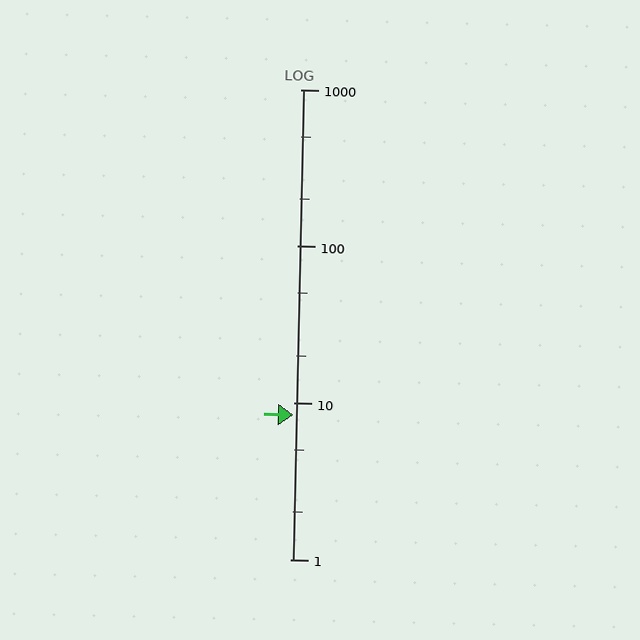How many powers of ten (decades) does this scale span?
The scale spans 3 decades, from 1 to 1000.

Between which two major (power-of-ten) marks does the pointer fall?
The pointer is between 1 and 10.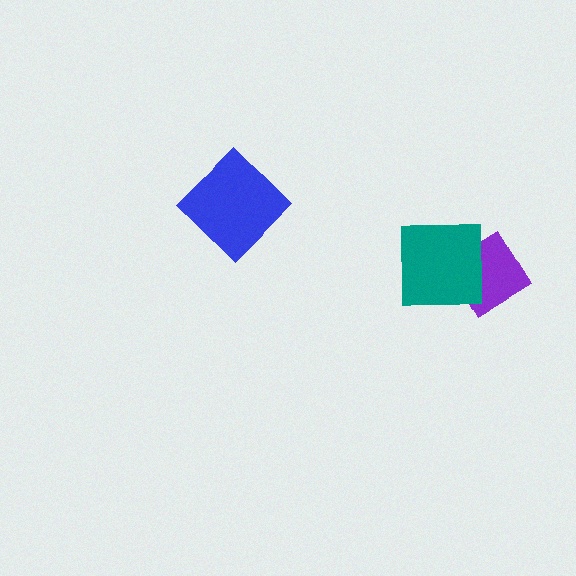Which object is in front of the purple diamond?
The teal square is in front of the purple diamond.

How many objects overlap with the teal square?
1 object overlaps with the teal square.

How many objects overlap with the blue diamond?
0 objects overlap with the blue diamond.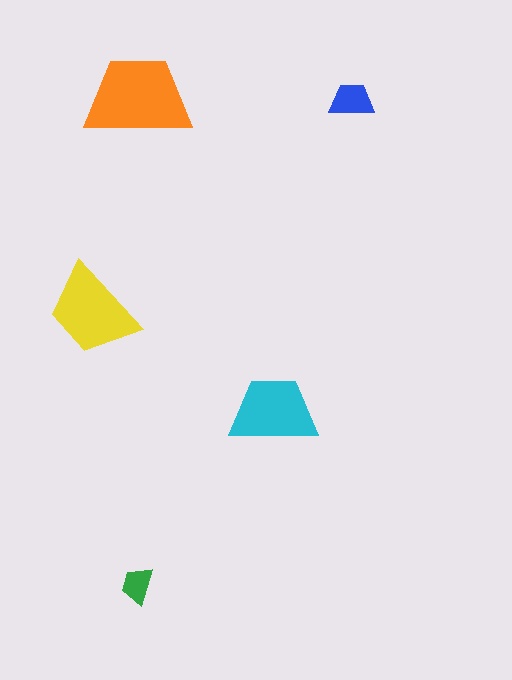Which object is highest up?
The orange trapezoid is topmost.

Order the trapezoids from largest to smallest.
the orange one, the yellow one, the cyan one, the blue one, the green one.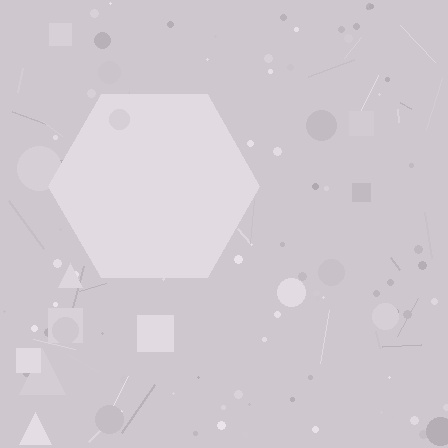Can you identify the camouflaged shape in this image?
The camouflaged shape is a hexagon.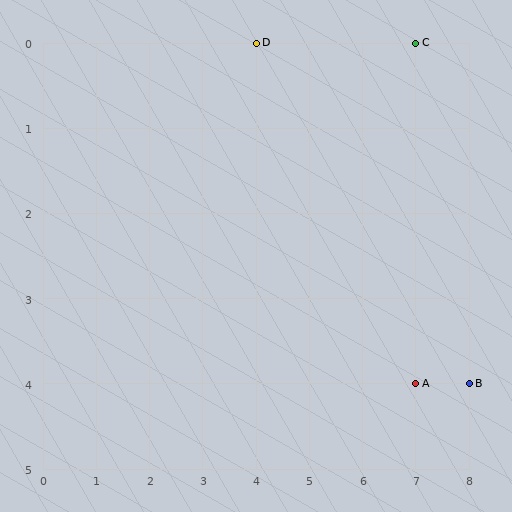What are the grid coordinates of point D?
Point D is at grid coordinates (4, 0).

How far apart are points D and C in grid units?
Points D and C are 3 columns apart.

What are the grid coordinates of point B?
Point B is at grid coordinates (8, 4).